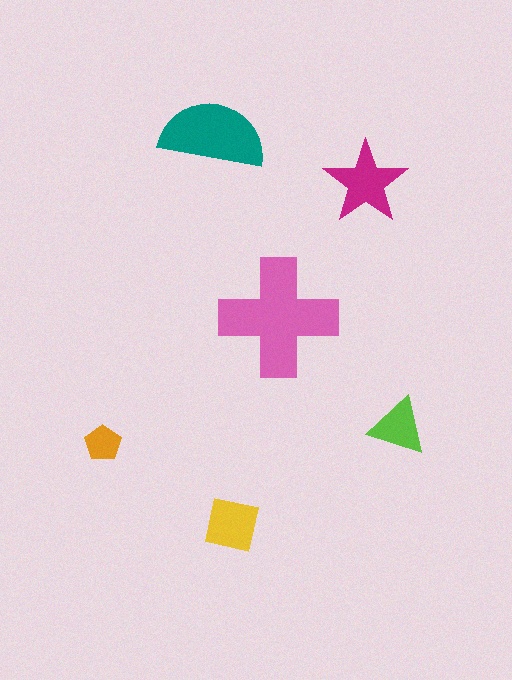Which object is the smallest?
The orange pentagon.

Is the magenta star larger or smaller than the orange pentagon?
Larger.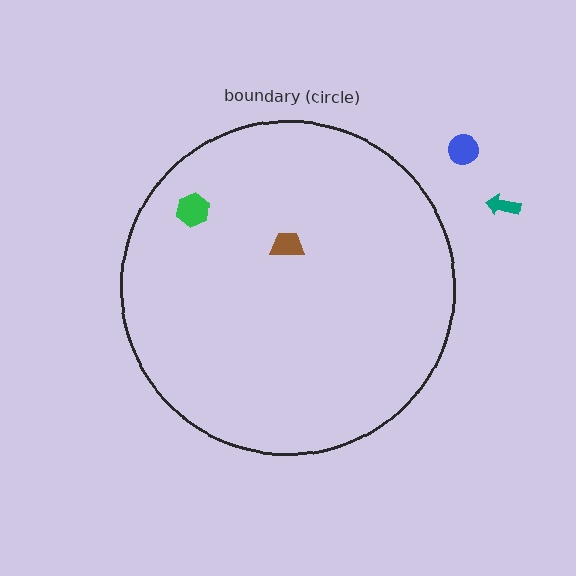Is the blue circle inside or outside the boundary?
Outside.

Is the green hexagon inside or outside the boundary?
Inside.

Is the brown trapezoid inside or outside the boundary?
Inside.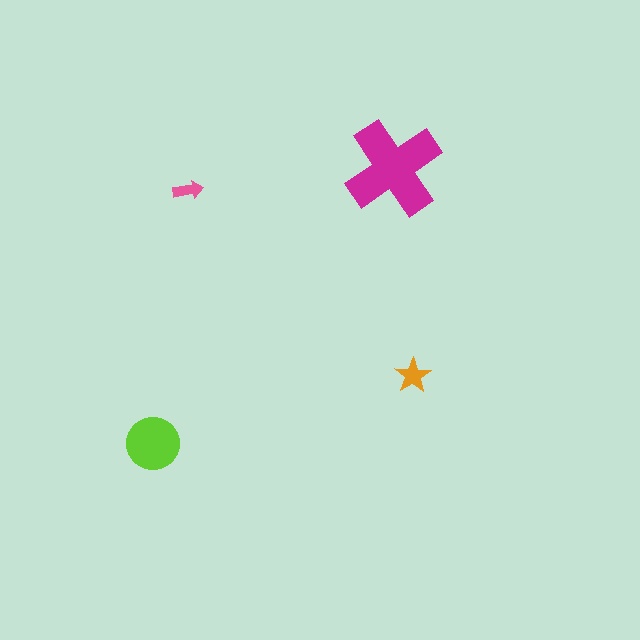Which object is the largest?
The magenta cross.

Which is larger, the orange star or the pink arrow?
The orange star.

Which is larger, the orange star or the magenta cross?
The magenta cross.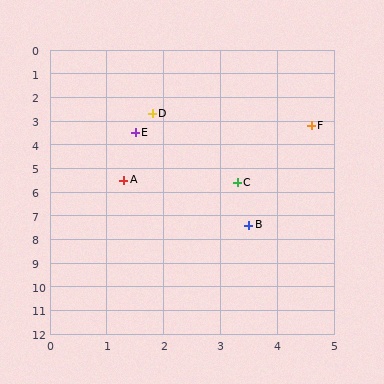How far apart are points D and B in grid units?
Points D and B are about 5.0 grid units apart.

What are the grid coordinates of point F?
Point F is at approximately (4.6, 3.2).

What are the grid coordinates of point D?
Point D is at approximately (1.8, 2.7).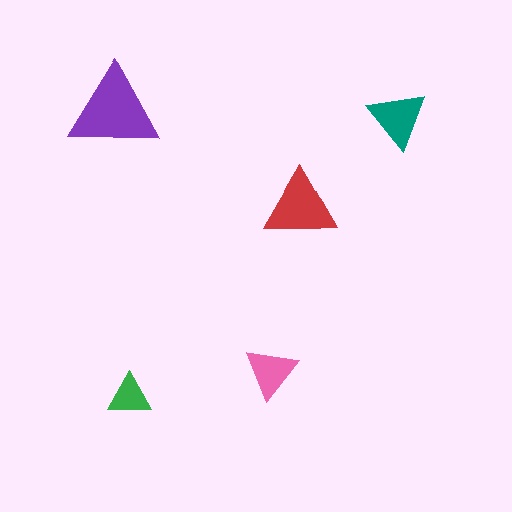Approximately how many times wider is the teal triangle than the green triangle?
About 1.5 times wider.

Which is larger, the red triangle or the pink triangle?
The red one.